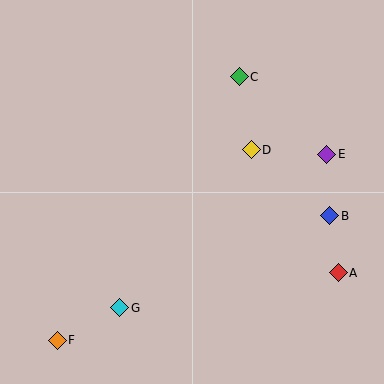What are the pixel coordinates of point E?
Point E is at (327, 154).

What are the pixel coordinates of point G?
Point G is at (120, 308).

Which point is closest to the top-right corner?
Point C is closest to the top-right corner.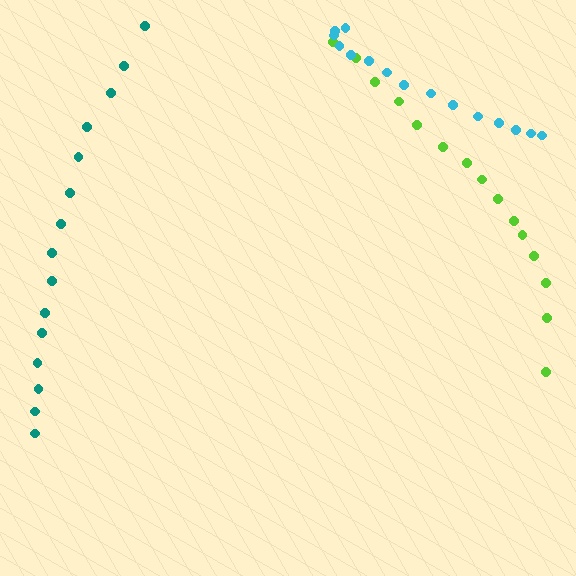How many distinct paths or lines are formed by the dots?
There are 3 distinct paths.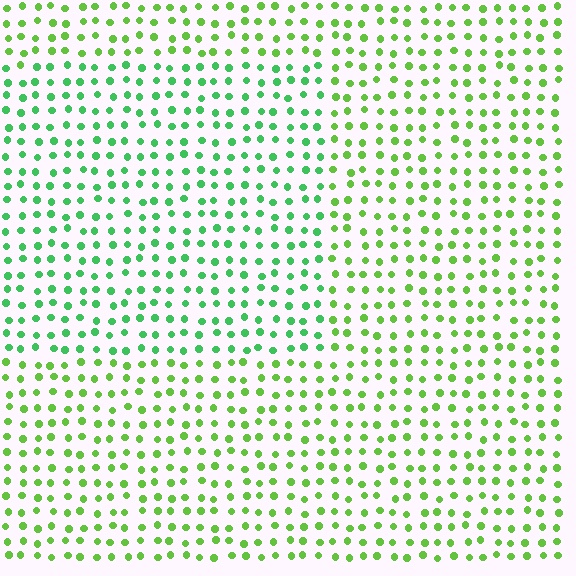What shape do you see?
I see a rectangle.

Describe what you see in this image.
The image is filled with small lime elements in a uniform arrangement. A rectangle-shaped region is visible where the elements are tinted to a slightly different hue, forming a subtle color boundary.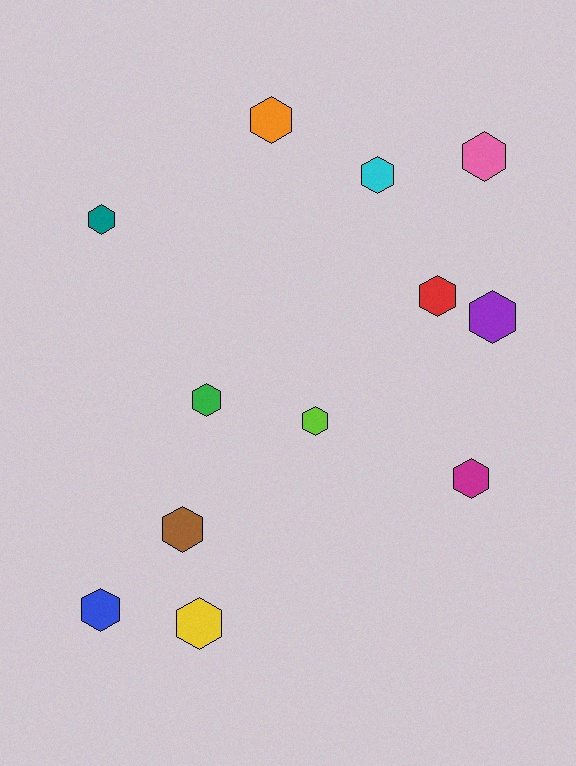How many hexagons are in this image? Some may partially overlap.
There are 12 hexagons.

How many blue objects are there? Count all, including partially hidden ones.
There is 1 blue object.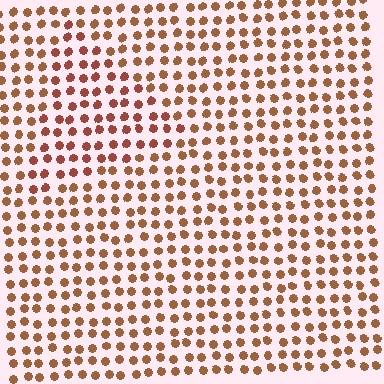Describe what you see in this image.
The image is filled with small brown elements in a uniform arrangement. A triangle-shaped region is visible where the elements are tinted to a slightly different hue, forming a subtle color boundary.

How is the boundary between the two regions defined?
The boundary is defined purely by a slight shift in hue (about 20 degrees). Spacing, size, and orientation are identical on both sides.